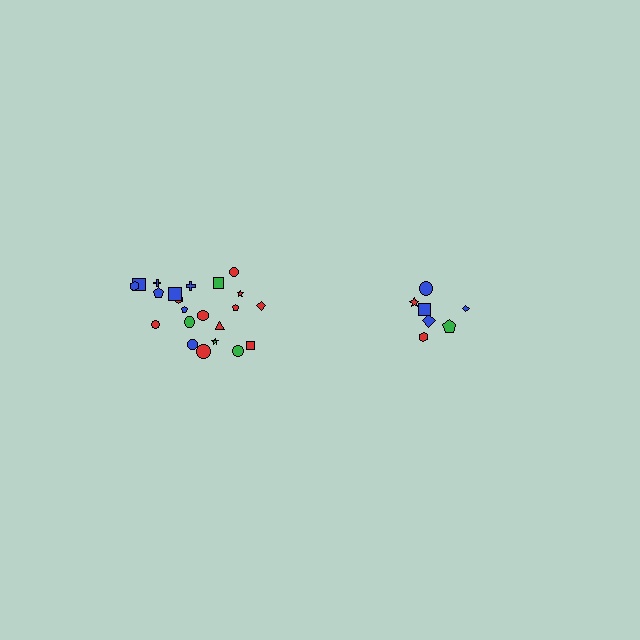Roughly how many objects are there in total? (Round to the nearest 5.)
Roughly 30 objects in total.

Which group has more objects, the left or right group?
The left group.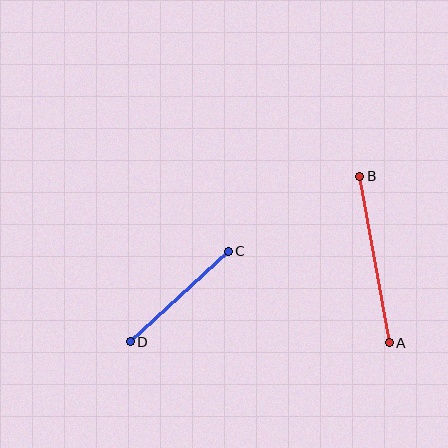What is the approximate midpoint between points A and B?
The midpoint is at approximately (374, 259) pixels.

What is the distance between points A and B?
The distance is approximately 169 pixels.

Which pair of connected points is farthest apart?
Points A and B are farthest apart.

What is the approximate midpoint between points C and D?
The midpoint is at approximately (179, 296) pixels.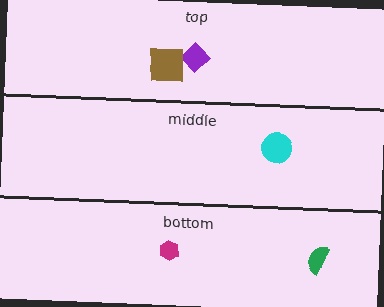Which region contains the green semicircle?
The bottom region.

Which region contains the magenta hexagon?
The bottom region.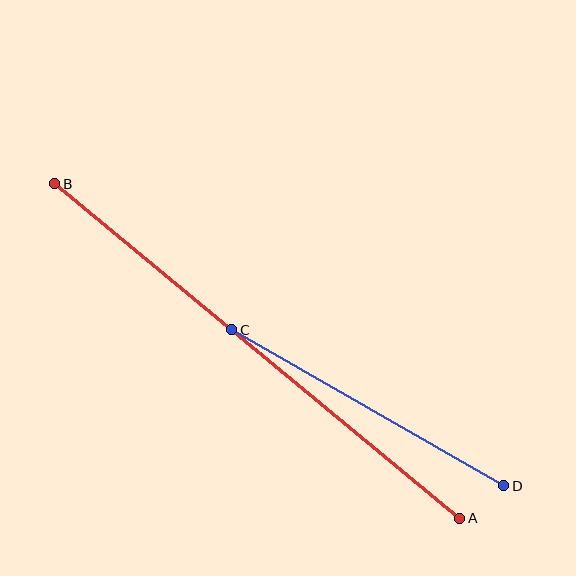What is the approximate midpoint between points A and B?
The midpoint is at approximately (257, 351) pixels.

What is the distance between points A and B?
The distance is approximately 526 pixels.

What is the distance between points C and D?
The distance is approximately 314 pixels.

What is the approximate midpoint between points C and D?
The midpoint is at approximately (368, 408) pixels.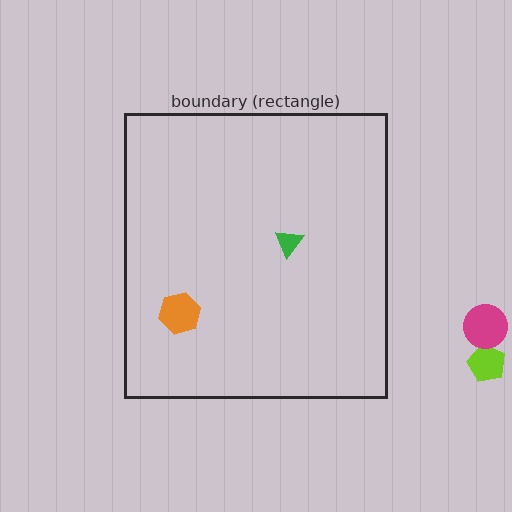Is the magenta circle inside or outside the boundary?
Outside.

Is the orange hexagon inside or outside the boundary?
Inside.